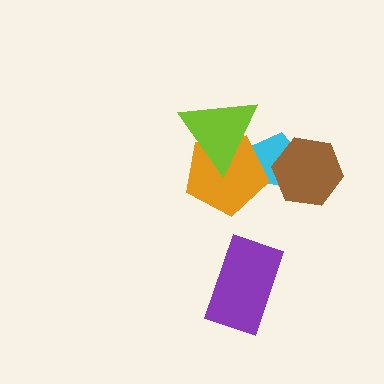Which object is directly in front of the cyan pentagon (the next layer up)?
The brown hexagon is directly in front of the cyan pentagon.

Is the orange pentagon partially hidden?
Yes, it is partially covered by another shape.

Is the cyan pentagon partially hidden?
Yes, it is partially covered by another shape.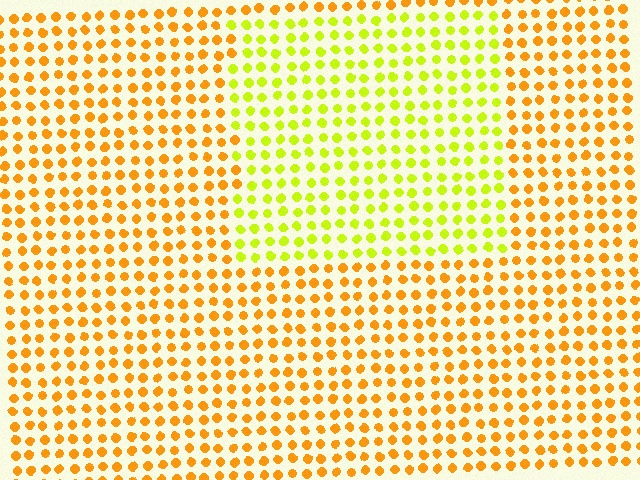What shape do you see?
I see a rectangle.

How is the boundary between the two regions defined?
The boundary is defined purely by a slight shift in hue (about 39 degrees). Spacing, size, and orientation are identical on both sides.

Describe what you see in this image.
The image is filled with small orange elements in a uniform arrangement. A rectangle-shaped region is visible where the elements are tinted to a slightly different hue, forming a subtle color boundary.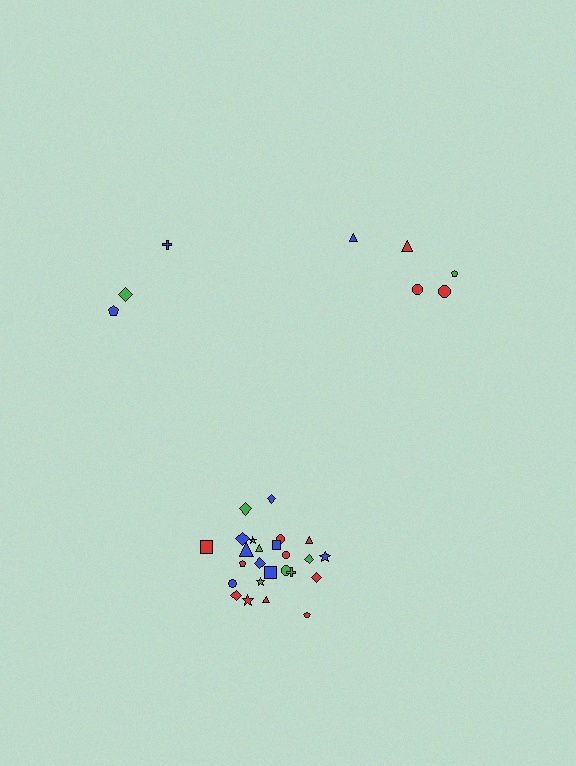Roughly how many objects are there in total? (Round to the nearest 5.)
Roughly 35 objects in total.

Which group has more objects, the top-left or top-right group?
The top-right group.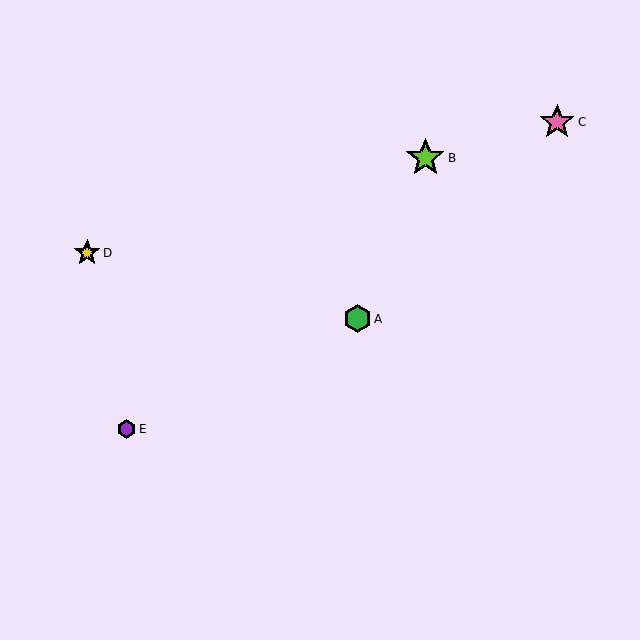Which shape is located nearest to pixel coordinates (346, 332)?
The green hexagon (labeled A) at (357, 319) is nearest to that location.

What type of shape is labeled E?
Shape E is a purple hexagon.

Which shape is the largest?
The lime star (labeled B) is the largest.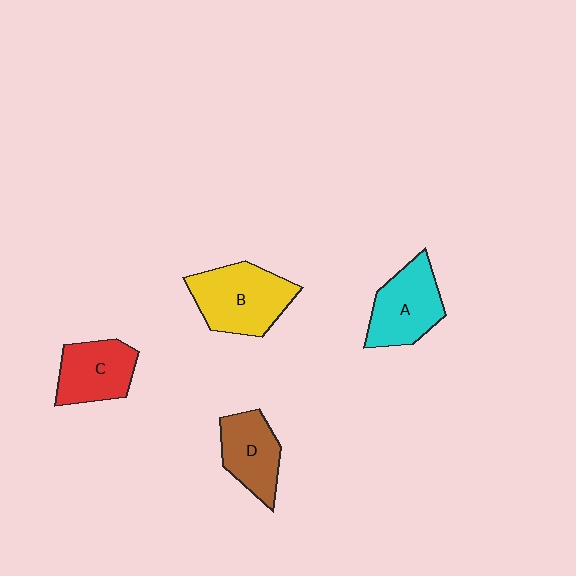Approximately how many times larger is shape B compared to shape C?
Approximately 1.4 times.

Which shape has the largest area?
Shape B (yellow).